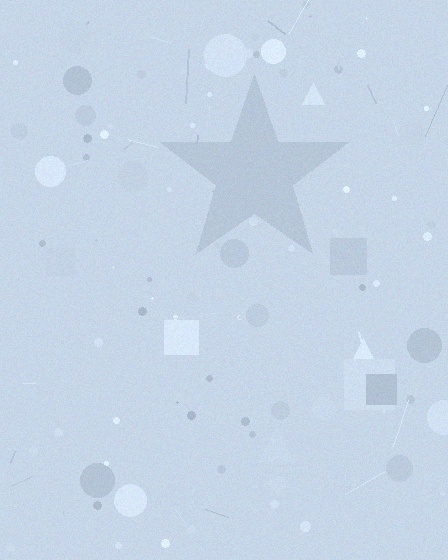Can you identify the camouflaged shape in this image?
The camouflaged shape is a star.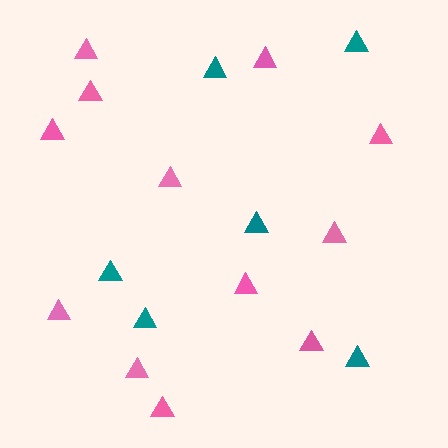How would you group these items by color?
There are 2 groups: one group of pink triangles (12) and one group of teal triangles (6).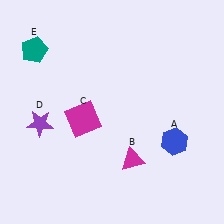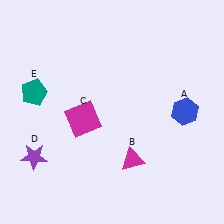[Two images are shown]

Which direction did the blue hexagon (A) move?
The blue hexagon (A) moved up.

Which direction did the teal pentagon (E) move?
The teal pentagon (E) moved down.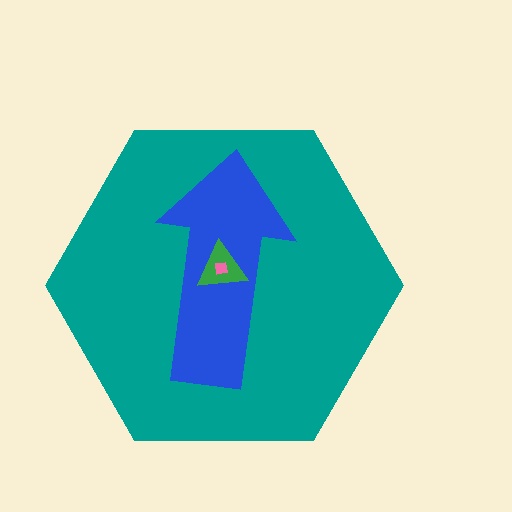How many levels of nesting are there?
4.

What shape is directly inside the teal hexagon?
The blue arrow.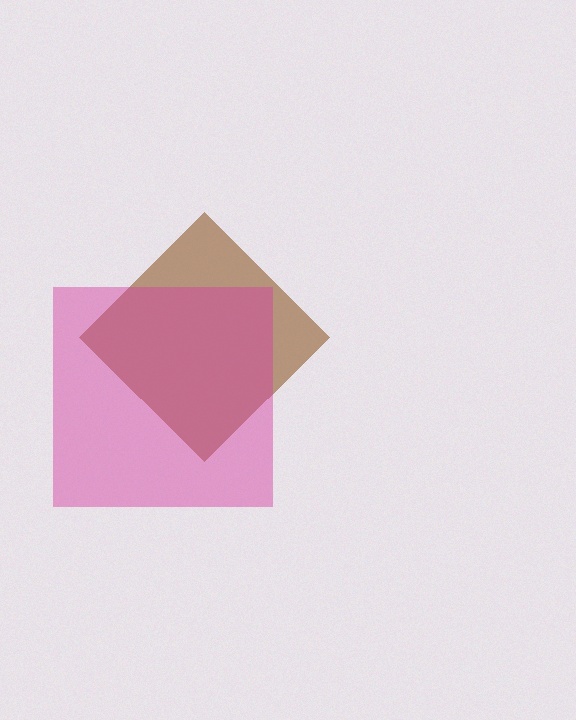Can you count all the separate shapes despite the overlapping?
Yes, there are 2 separate shapes.